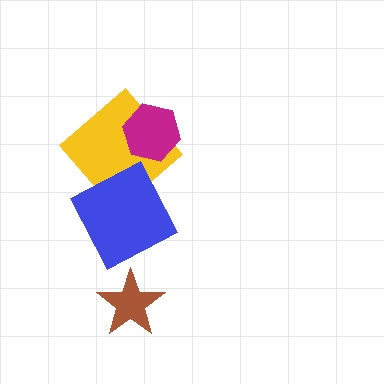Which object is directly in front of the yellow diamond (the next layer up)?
The magenta hexagon is directly in front of the yellow diamond.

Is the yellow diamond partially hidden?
Yes, it is partially covered by another shape.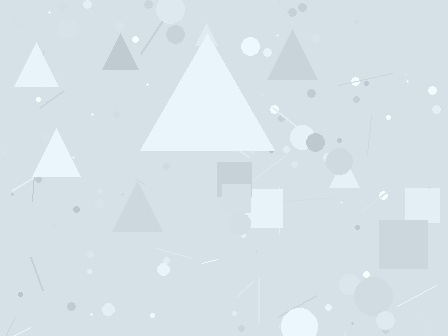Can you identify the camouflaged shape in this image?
The camouflaged shape is a triangle.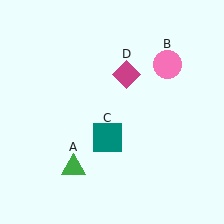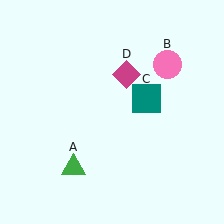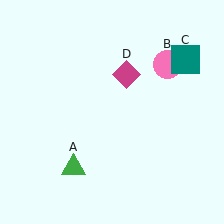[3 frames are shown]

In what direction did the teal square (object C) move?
The teal square (object C) moved up and to the right.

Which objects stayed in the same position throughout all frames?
Green triangle (object A) and pink circle (object B) and magenta diamond (object D) remained stationary.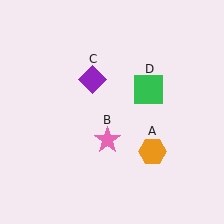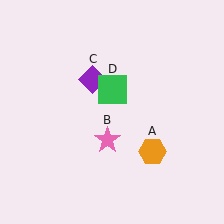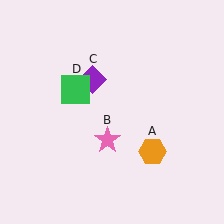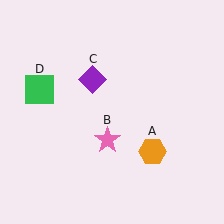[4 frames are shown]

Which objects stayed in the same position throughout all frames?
Orange hexagon (object A) and pink star (object B) and purple diamond (object C) remained stationary.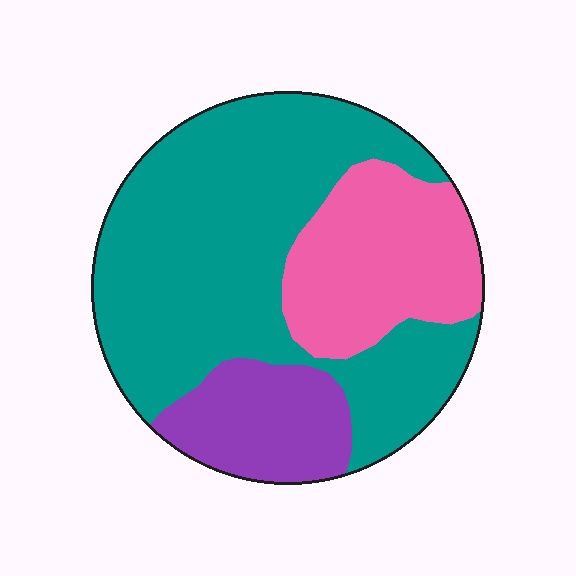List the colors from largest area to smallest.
From largest to smallest: teal, pink, purple.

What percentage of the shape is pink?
Pink covers around 25% of the shape.